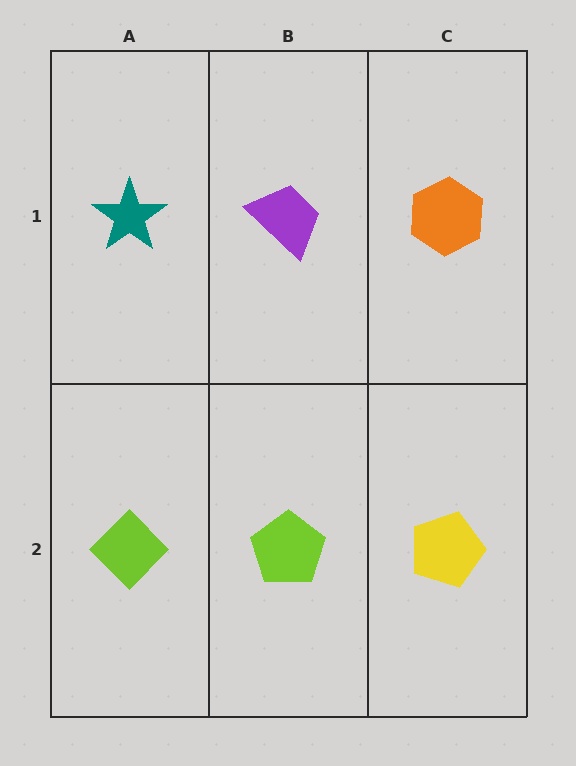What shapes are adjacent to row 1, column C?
A yellow pentagon (row 2, column C), a purple trapezoid (row 1, column B).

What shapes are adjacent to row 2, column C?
An orange hexagon (row 1, column C), a lime pentagon (row 2, column B).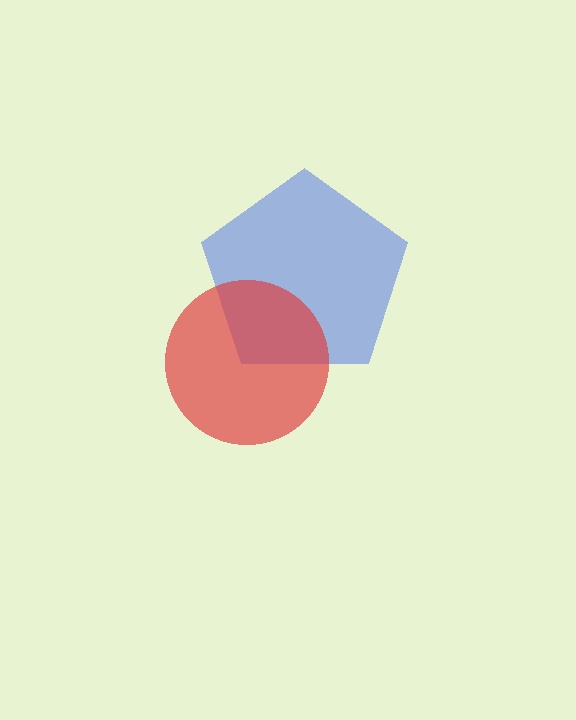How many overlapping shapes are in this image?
There are 2 overlapping shapes in the image.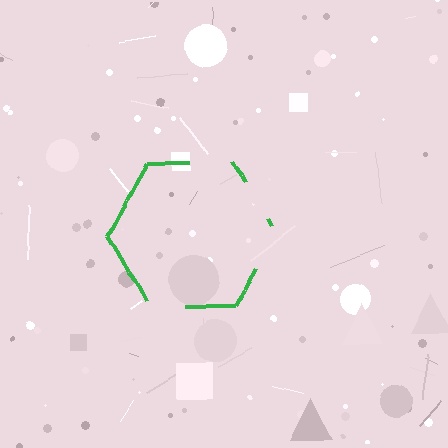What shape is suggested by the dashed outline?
The dashed outline suggests a hexagon.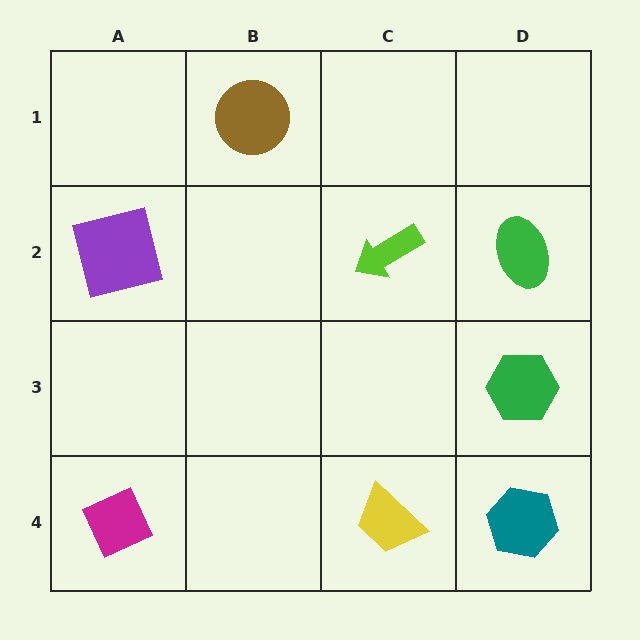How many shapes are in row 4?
3 shapes.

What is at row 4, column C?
A yellow trapezoid.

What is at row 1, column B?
A brown circle.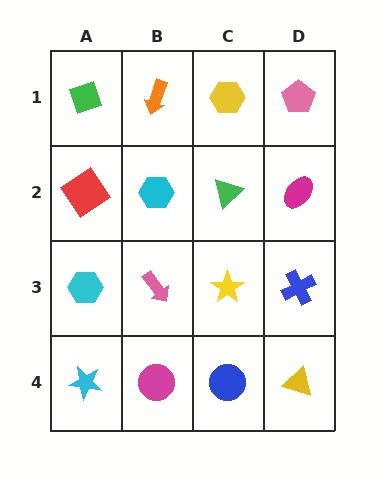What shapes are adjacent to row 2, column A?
A green diamond (row 1, column A), a cyan hexagon (row 3, column A), a cyan hexagon (row 2, column B).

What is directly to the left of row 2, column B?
A red diamond.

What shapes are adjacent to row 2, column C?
A yellow hexagon (row 1, column C), a yellow star (row 3, column C), a cyan hexagon (row 2, column B), a magenta ellipse (row 2, column D).